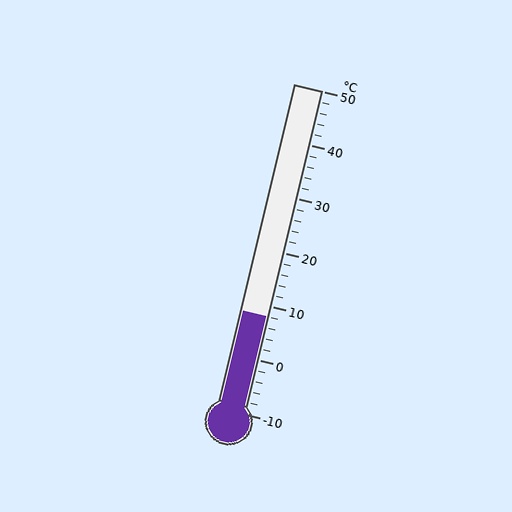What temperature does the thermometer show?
The thermometer shows approximately 8°C.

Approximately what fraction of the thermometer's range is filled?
The thermometer is filled to approximately 30% of its range.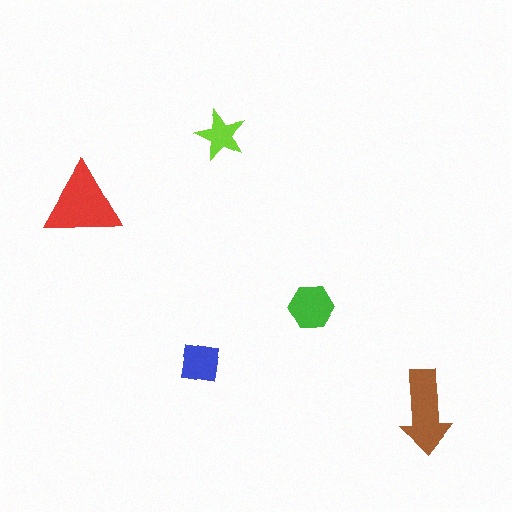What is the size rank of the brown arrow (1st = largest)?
2nd.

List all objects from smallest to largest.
The lime star, the blue square, the green hexagon, the brown arrow, the red triangle.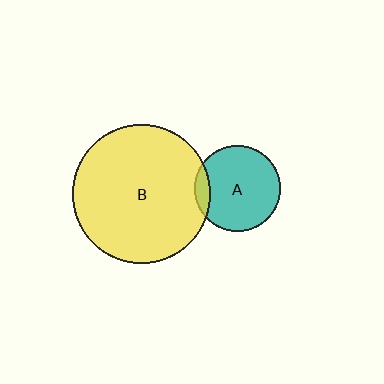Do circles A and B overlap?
Yes.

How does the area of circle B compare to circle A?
Approximately 2.6 times.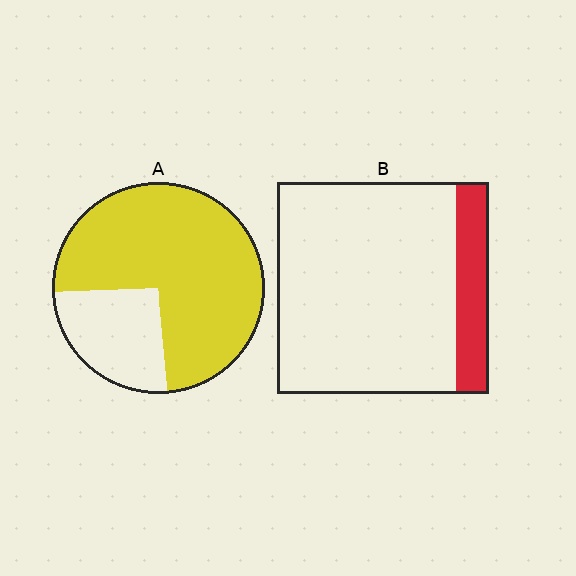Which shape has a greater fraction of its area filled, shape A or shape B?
Shape A.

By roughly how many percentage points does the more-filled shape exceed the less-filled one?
By roughly 60 percentage points (A over B).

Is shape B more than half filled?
No.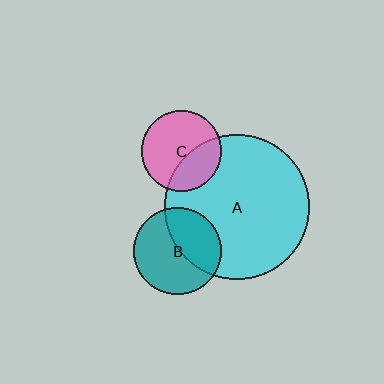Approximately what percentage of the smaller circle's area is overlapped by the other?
Approximately 40%.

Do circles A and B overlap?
Yes.